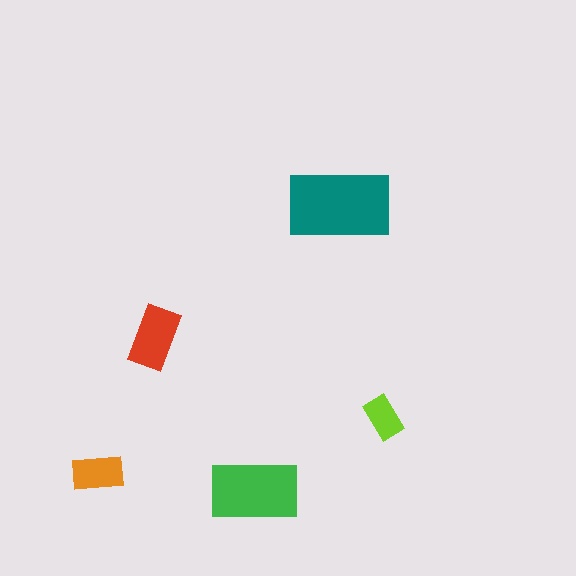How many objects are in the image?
There are 5 objects in the image.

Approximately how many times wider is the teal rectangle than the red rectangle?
About 1.5 times wider.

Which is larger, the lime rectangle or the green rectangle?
The green one.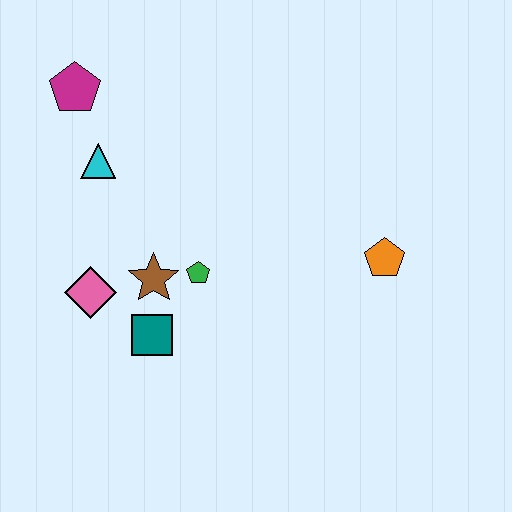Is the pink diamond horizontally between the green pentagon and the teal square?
No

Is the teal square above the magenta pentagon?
No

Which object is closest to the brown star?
The green pentagon is closest to the brown star.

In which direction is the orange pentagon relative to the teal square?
The orange pentagon is to the right of the teal square.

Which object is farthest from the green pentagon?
The magenta pentagon is farthest from the green pentagon.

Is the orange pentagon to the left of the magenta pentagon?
No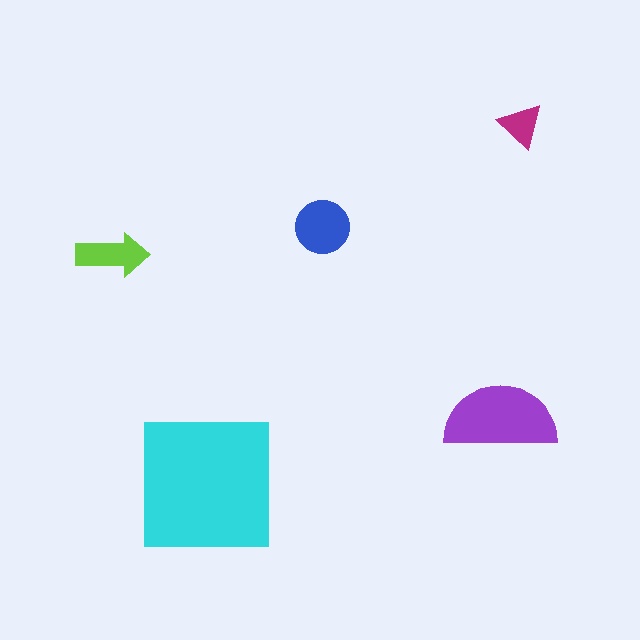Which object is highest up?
The magenta triangle is topmost.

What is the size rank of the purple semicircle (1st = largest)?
2nd.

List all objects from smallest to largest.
The magenta triangle, the lime arrow, the blue circle, the purple semicircle, the cyan square.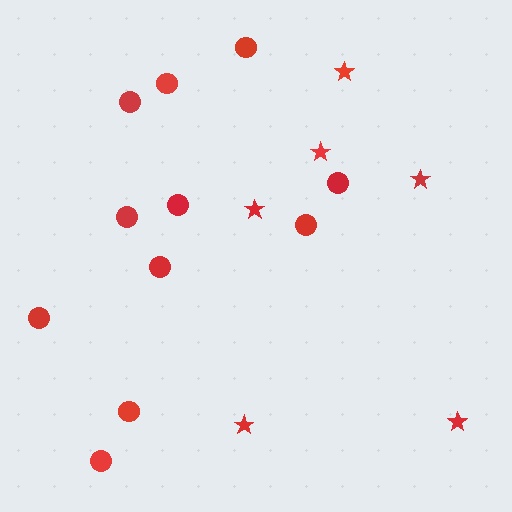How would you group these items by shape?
There are 2 groups: one group of circles (11) and one group of stars (6).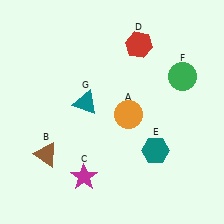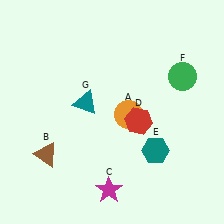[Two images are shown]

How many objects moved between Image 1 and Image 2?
2 objects moved between the two images.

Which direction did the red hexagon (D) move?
The red hexagon (D) moved down.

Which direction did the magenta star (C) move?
The magenta star (C) moved right.